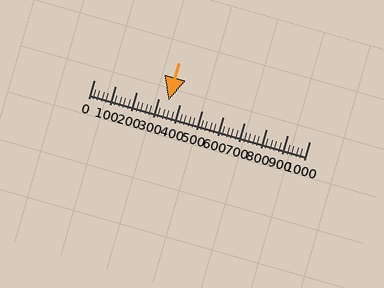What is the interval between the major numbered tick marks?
The major tick marks are spaced 100 units apart.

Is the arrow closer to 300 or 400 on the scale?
The arrow is closer to 300.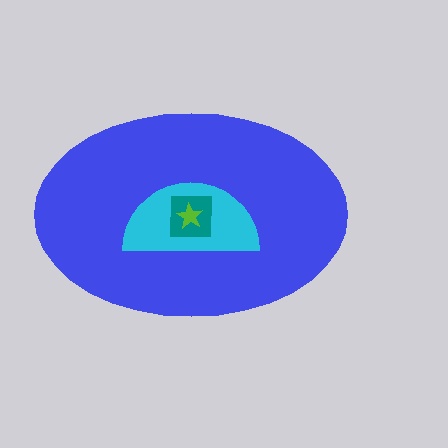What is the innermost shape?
The lime star.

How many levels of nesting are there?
4.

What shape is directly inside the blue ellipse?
The cyan semicircle.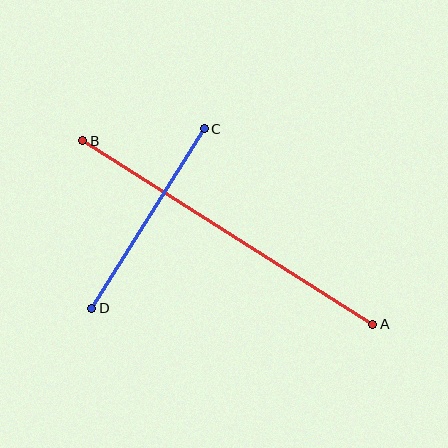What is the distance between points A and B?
The distance is approximately 343 pixels.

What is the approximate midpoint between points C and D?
The midpoint is at approximately (148, 219) pixels.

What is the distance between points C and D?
The distance is approximately 212 pixels.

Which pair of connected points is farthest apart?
Points A and B are farthest apart.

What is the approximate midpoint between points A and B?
The midpoint is at approximately (228, 233) pixels.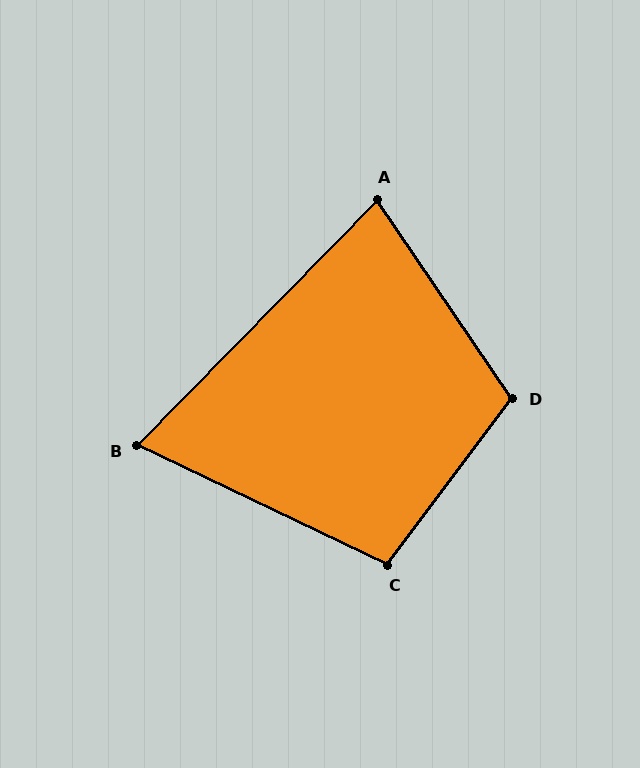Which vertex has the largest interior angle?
D, at approximately 109 degrees.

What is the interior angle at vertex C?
Approximately 101 degrees (obtuse).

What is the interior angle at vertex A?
Approximately 79 degrees (acute).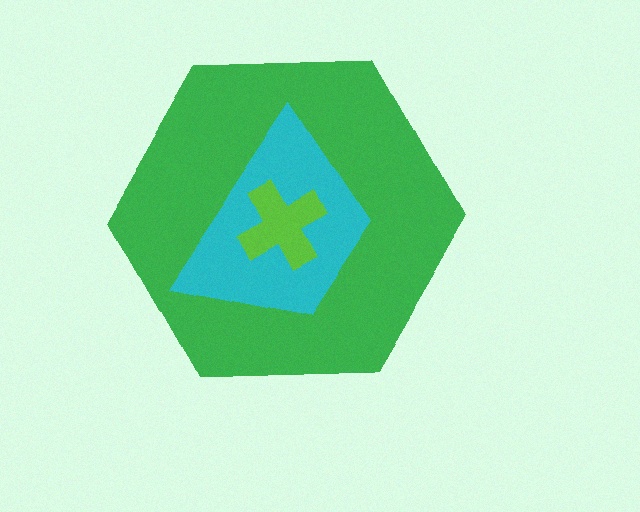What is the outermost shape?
The green hexagon.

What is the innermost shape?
The lime cross.